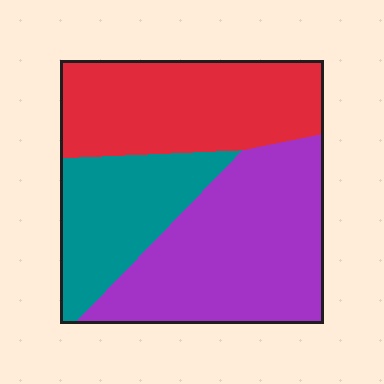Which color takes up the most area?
Purple, at roughly 40%.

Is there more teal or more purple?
Purple.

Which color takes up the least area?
Teal, at roughly 25%.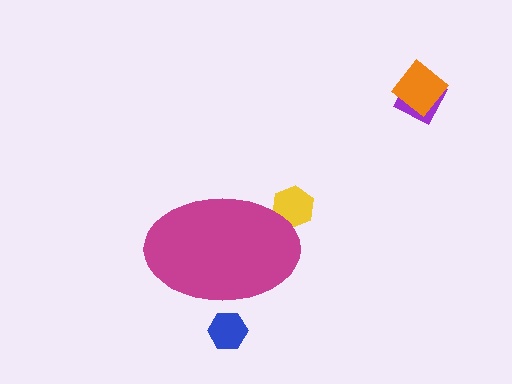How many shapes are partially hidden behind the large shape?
2 shapes are partially hidden.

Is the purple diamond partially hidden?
No, the purple diamond is fully visible.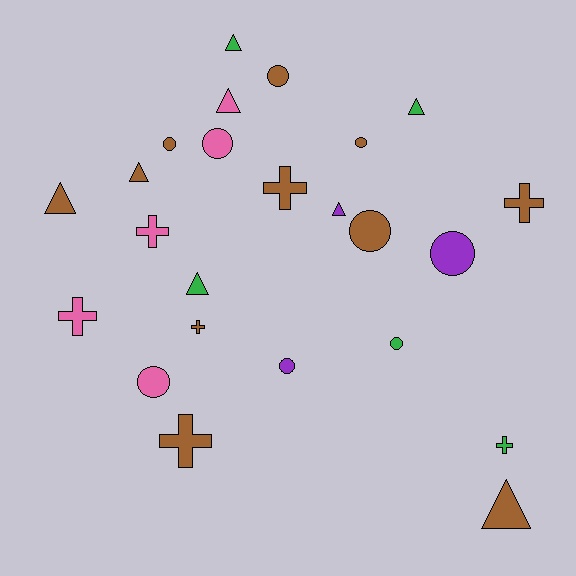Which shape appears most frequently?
Circle, with 9 objects.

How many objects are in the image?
There are 24 objects.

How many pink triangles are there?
There is 1 pink triangle.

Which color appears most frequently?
Brown, with 11 objects.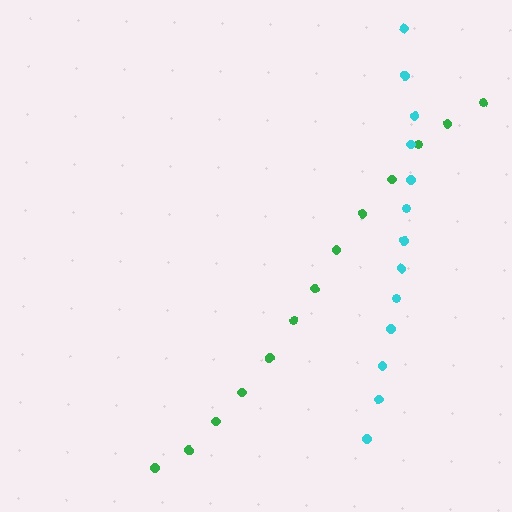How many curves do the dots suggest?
There are 2 distinct paths.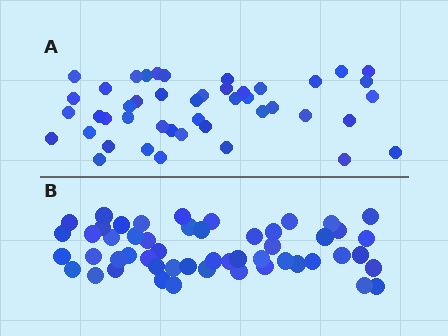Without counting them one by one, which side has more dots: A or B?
Region B (the bottom region) has more dots.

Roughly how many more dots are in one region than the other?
Region B has roughly 8 or so more dots than region A.